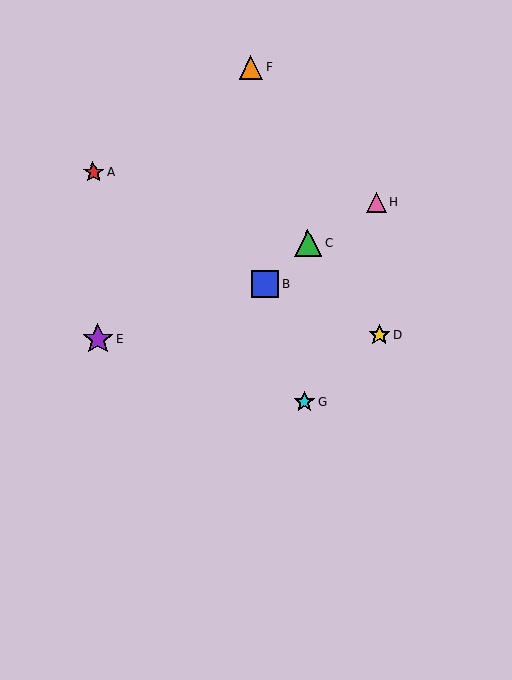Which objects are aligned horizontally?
Objects D, E are aligned horizontally.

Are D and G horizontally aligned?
No, D is at y≈335 and G is at y≈403.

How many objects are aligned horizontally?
2 objects (D, E) are aligned horizontally.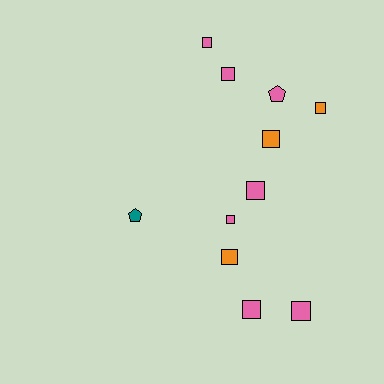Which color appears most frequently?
Pink, with 7 objects.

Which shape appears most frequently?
Square, with 9 objects.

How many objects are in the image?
There are 11 objects.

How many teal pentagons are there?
There is 1 teal pentagon.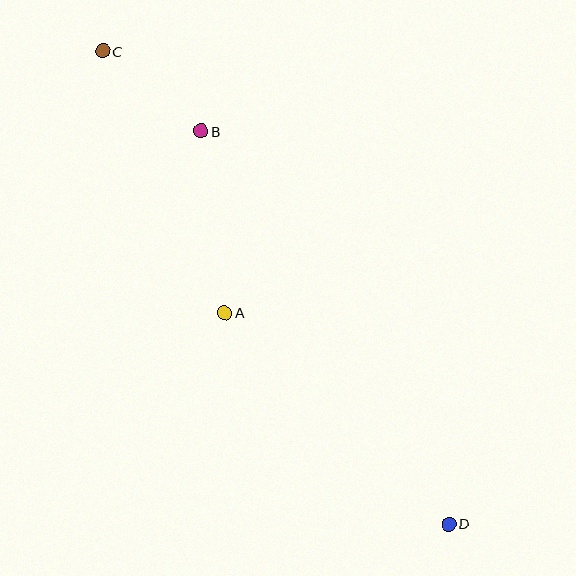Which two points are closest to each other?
Points B and C are closest to each other.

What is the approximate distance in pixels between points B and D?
The distance between B and D is approximately 464 pixels.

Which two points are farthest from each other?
Points C and D are farthest from each other.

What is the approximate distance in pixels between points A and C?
The distance between A and C is approximately 289 pixels.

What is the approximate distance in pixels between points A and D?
The distance between A and D is approximately 308 pixels.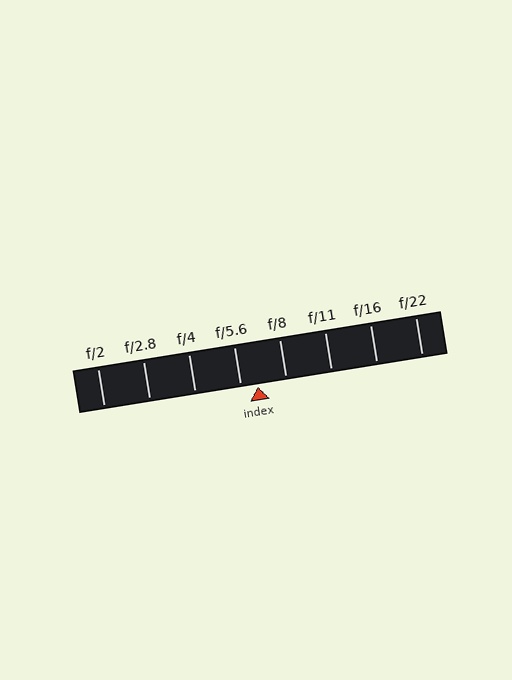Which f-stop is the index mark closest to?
The index mark is closest to f/5.6.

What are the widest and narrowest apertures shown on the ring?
The widest aperture shown is f/2 and the narrowest is f/22.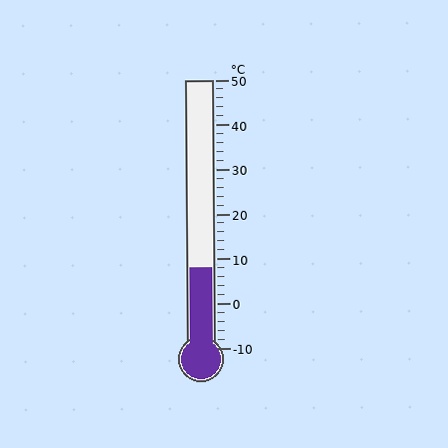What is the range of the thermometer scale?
The thermometer scale ranges from -10°C to 50°C.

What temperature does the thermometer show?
The thermometer shows approximately 8°C.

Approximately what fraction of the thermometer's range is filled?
The thermometer is filled to approximately 30% of its range.